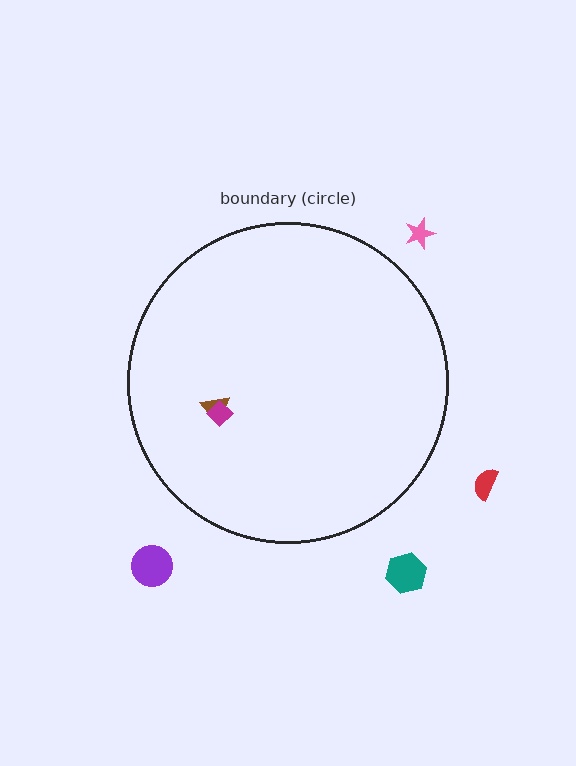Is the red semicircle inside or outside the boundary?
Outside.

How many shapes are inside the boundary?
2 inside, 4 outside.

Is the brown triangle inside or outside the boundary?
Inside.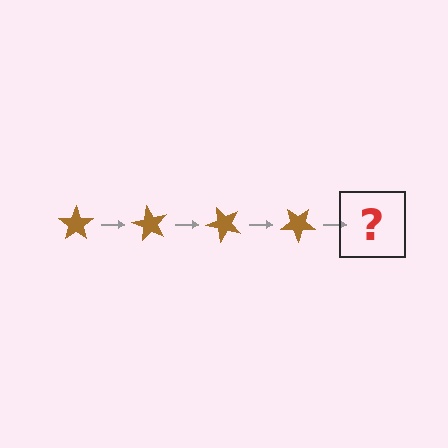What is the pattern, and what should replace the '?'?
The pattern is that the star rotates 60 degrees each step. The '?' should be a brown star rotated 240 degrees.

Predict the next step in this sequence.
The next step is a brown star rotated 240 degrees.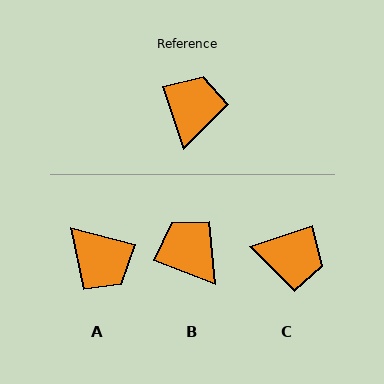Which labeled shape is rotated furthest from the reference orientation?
A, about 123 degrees away.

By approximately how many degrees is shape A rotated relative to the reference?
Approximately 123 degrees clockwise.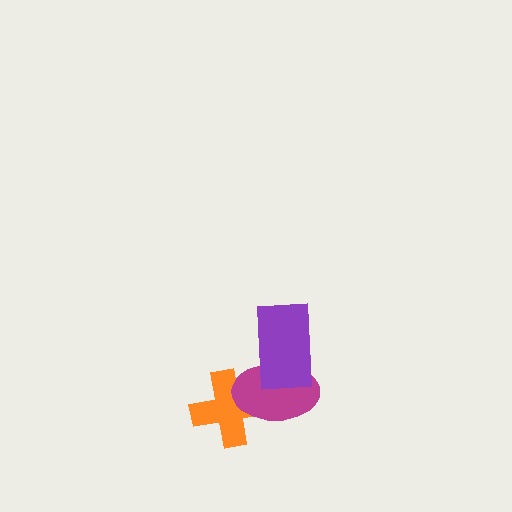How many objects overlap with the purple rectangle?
1 object overlaps with the purple rectangle.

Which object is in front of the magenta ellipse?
The purple rectangle is in front of the magenta ellipse.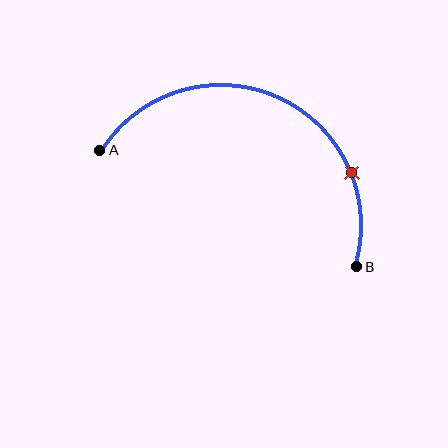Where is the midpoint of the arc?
The arc midpoint is the point on the curve farthest from the straight line joining A and B. It sits above that line.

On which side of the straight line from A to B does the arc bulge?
The arc bulges above the straight line connecting A and B.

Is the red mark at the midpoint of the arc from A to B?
No. The red mark lies on the arc but is closer to endpoint B. The arc midpoint would be at the point on the curve equidistant along the arc from both A and B.